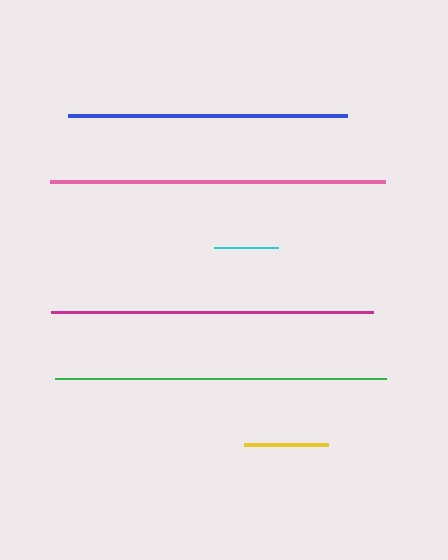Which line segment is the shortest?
The cyan line is the shortest at approximately 64 pixels.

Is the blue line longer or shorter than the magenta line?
The magenta line is longer than the blue line.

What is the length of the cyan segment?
The cyan segment is approximately 64 pixels long.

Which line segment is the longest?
The pink line is the longest at approximately 335 pixels.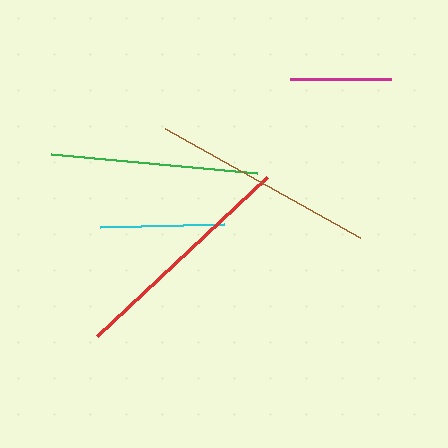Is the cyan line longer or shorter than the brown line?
The brown line is longer than the cyan line.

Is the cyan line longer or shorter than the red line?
The red line is longer than the cyan line.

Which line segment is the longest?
The red line is the longest at approximately 233 pixels.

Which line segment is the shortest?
The magenta line is the shortest at approximately 101 pixels.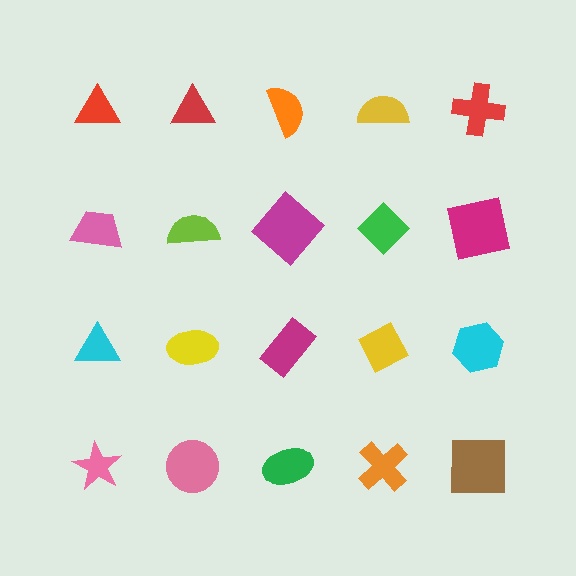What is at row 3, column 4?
A yellow diamond.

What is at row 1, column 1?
A red triangle.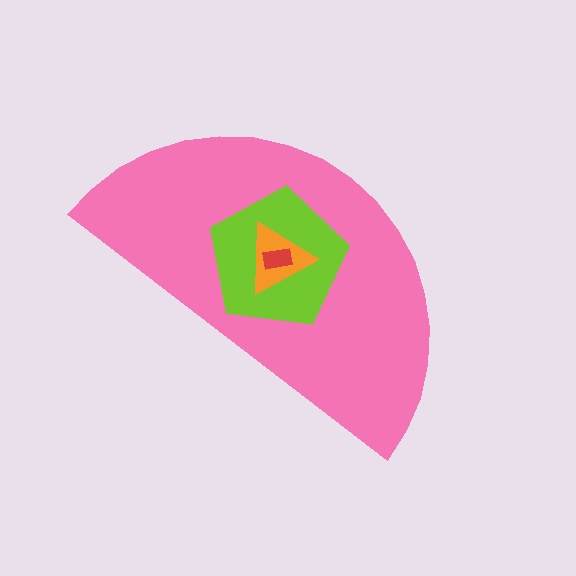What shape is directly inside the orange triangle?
The red rectangle.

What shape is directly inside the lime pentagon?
The orange triangle.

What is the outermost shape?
The pink semicircle.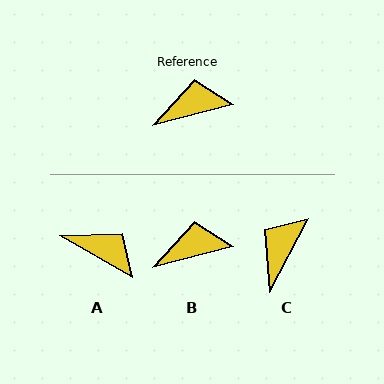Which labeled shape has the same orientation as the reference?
B.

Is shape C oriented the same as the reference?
No, it is off by about 47 degrees.